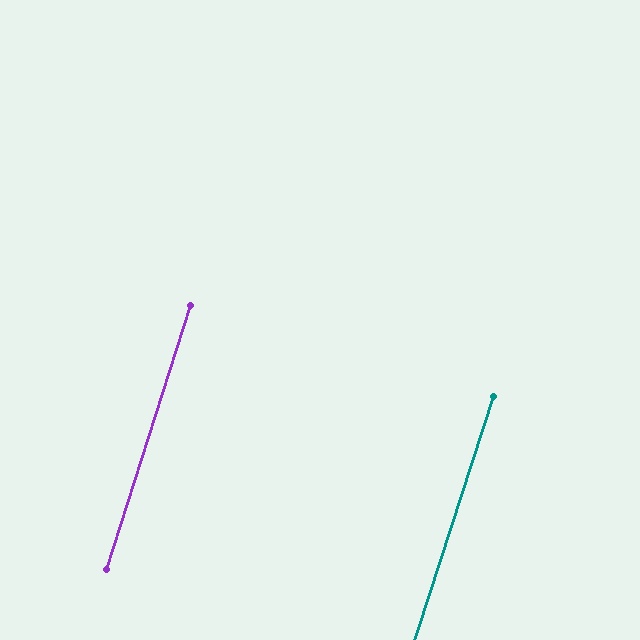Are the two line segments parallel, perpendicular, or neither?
Parallel — their directions differ by only 0.3°.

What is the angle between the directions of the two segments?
Approximately 0 degrees.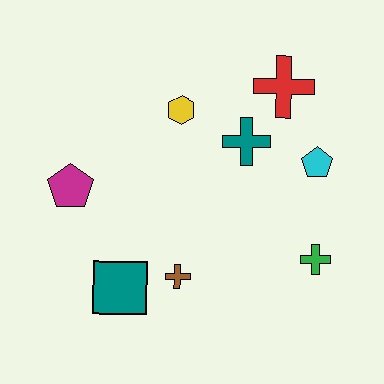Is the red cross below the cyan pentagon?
No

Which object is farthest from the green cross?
The magenta pentagon is farthest from the green cross.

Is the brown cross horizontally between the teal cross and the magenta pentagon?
Yes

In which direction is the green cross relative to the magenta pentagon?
The green cross is to the right of the magenta pentagon.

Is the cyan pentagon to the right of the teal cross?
Yes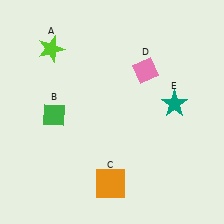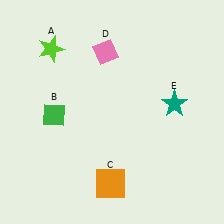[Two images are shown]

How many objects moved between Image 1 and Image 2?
1 object moved between the two images.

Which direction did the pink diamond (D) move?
The pink diamond (D) moved left.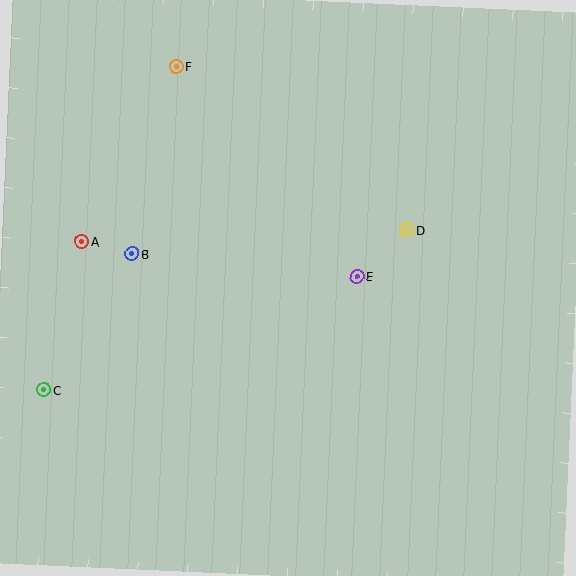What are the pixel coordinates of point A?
Point A is at (82, 241).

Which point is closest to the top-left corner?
Point F is closest to the top-left corner.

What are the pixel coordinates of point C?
Point C is at (44, 390).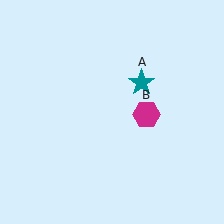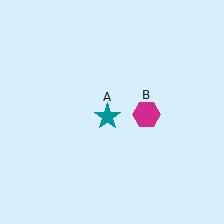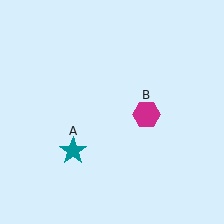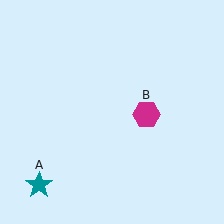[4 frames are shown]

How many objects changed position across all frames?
1 object changed position: teal star (object A).